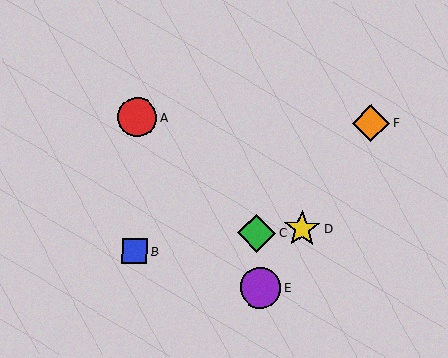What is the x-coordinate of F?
Object F is at x≈371.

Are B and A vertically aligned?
Yes, both are at x≈135.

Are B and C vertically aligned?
No, B is at x≈135 and C is at x≈257.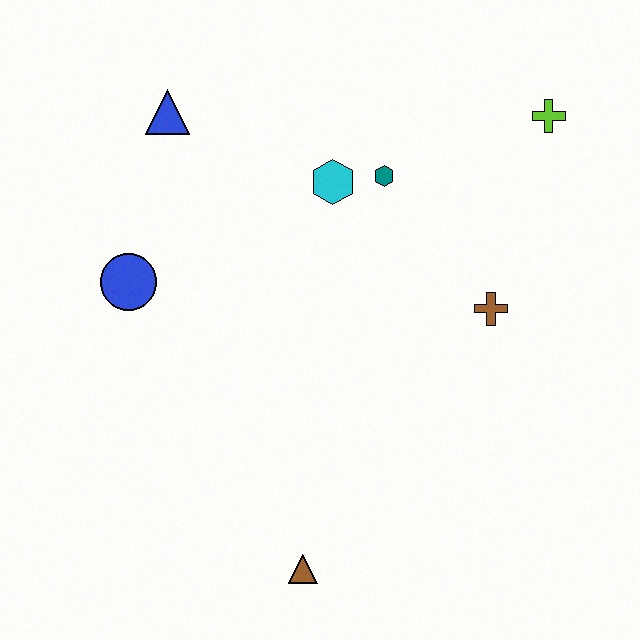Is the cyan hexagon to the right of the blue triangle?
Yes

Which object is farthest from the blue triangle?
The brown triangle is farthest from the blue triangle.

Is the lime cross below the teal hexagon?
No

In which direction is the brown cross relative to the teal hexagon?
The brown cross is below the teal hexagon.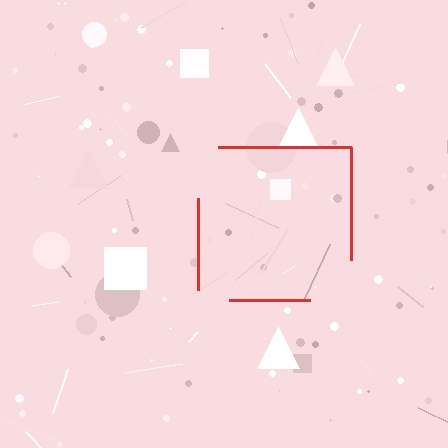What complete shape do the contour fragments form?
The contour fragments form a square.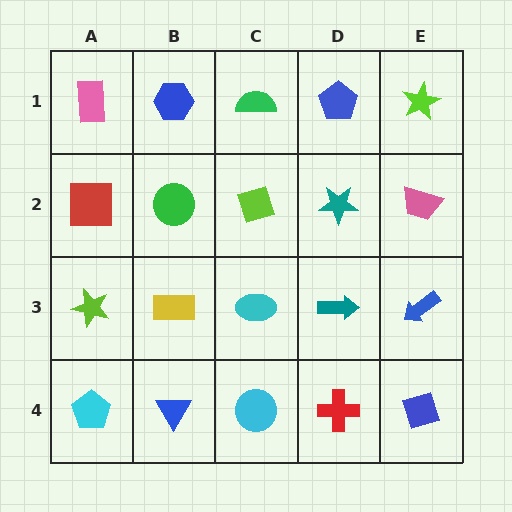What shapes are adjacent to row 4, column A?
A lime star (row 3, column A), a blue triangle (row 4, column B).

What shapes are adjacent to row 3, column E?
A pink trapezoid (row 2, column E), a blue diamond (row 4, column E), a teal arrow (row 3, column D).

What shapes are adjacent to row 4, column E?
A blue arrow (row 3, column E), a red cross (row 4, column D).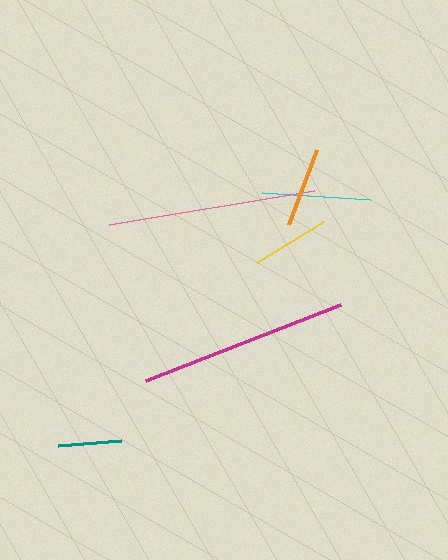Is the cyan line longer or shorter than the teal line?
The cyan line is longer than the teal line.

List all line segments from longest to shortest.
From longest to shortest: magenta, pink, cyan, orange, yellow, teal.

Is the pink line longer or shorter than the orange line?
The pink line is longer than the orange line.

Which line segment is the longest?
The magenta line is the longest at approximately 209 pixels.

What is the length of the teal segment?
The teal segment is approximately 63 pixels long.